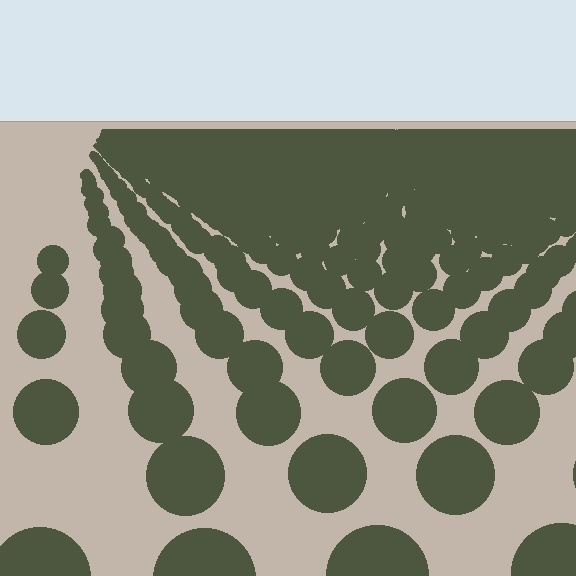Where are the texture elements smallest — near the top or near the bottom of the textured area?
Near the top.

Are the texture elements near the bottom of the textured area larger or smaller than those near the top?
Larger. Near the bottom, elements are closer to the viewer and appear at a bigger on-screen size.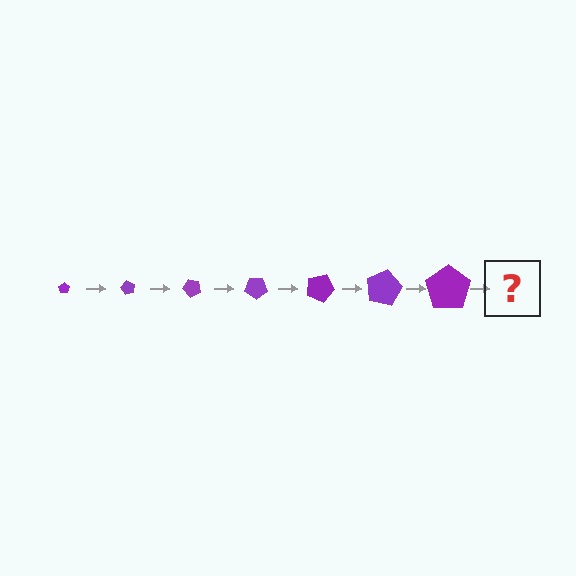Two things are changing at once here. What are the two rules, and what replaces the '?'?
The two rules are that the pentagon grows larger each step and it rotates 60 degrees each step. The '?' should be a pentagon, larger than the previous one and rotated 420 degrees from the start.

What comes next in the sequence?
The next element should be a pentagon, larger than the previous one and rotated 420 degrees from the start.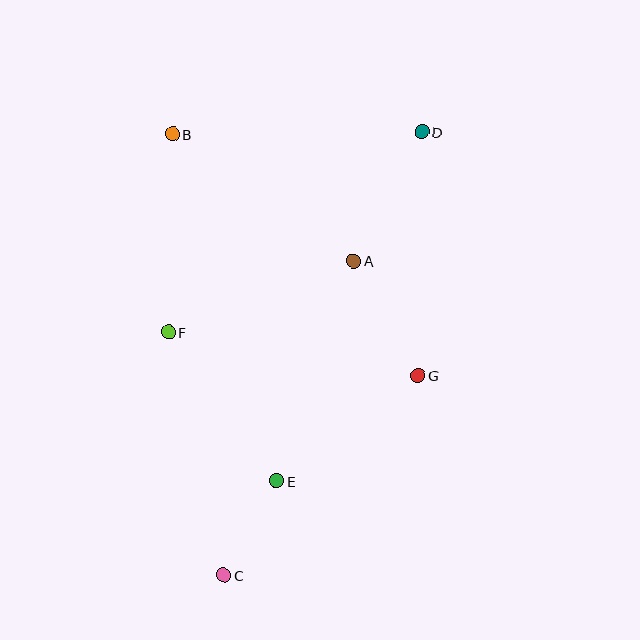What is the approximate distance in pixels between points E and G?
The distance between E and G is approximately 177 pixels.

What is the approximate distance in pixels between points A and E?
The distance between A and E is approximately 233 pixels.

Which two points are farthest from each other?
Points C and D are farthest from each other.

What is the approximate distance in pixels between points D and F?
The distance between D and F is approximately 323 pixels.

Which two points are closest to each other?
Points C and E are closest to each other.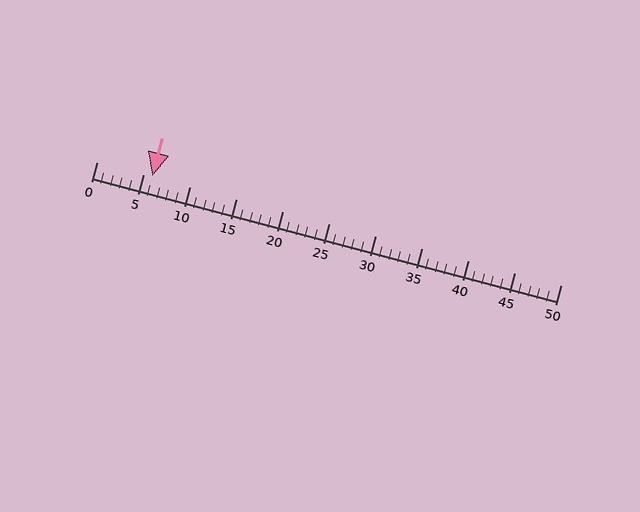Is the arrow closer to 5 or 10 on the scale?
The arrow is closer to 5.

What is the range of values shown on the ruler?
The ruler shows values from 0 to 50.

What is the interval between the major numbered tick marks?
The major tick marks are spaced 5 units apart.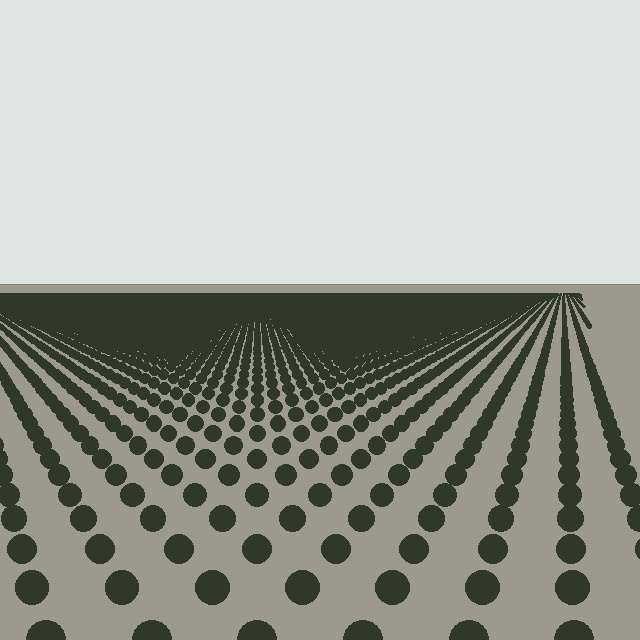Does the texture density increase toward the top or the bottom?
Density increases toward the top.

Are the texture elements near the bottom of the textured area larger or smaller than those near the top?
Larger. Near the bottom, elements are closer to the viewer and appear at a bigger on-screen size.